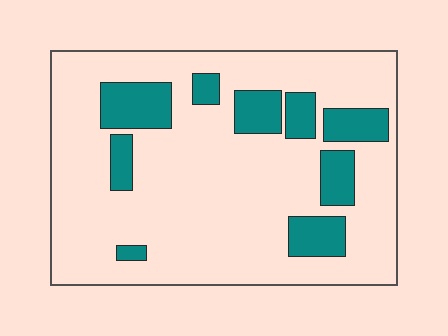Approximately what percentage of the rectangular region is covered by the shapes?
Approximately 20%.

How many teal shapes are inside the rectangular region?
9.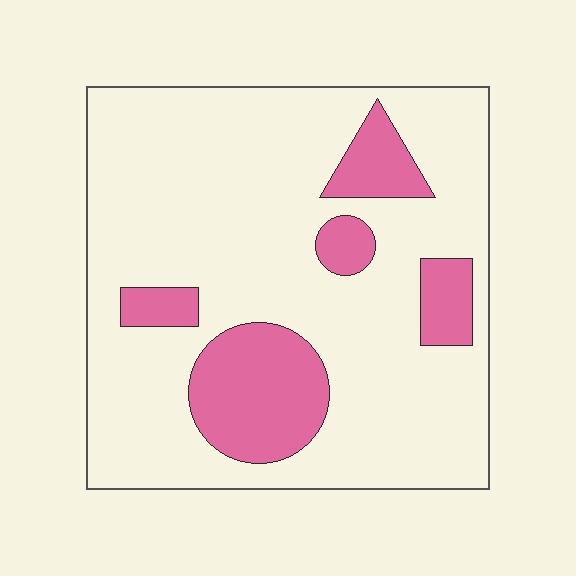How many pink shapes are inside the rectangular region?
5.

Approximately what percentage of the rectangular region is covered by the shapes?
Approximately 20%.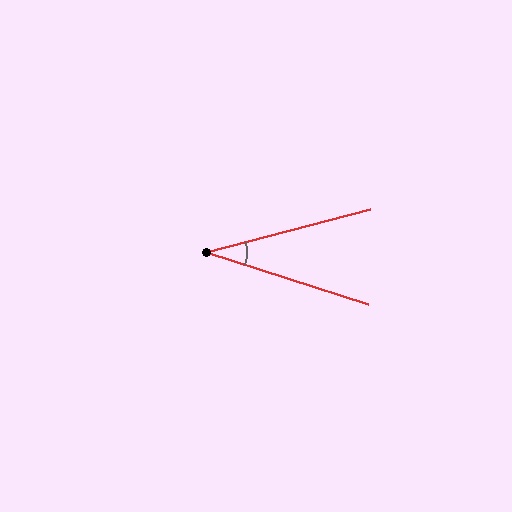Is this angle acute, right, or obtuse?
It is acute.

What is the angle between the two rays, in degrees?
Approximately 32 degrees.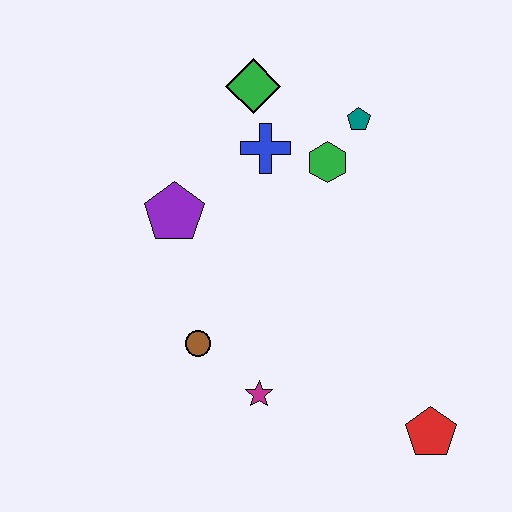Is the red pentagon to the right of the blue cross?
Yes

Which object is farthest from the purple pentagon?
The red pentagon is farthest from the purple pentagon.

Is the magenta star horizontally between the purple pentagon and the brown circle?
No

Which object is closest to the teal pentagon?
The green hexagon is closest to the teal pentagon.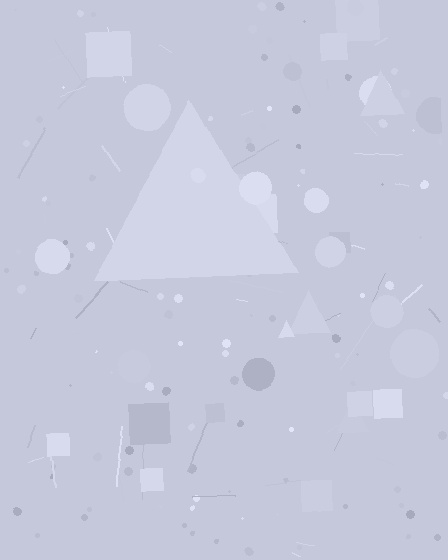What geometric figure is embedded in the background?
A triangle is embedded in the background.